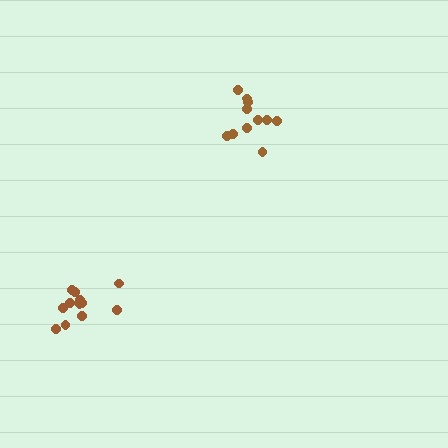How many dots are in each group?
Group 1: 11 dots, Group 2: 12 dots (23 total).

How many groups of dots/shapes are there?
There are 2 groups.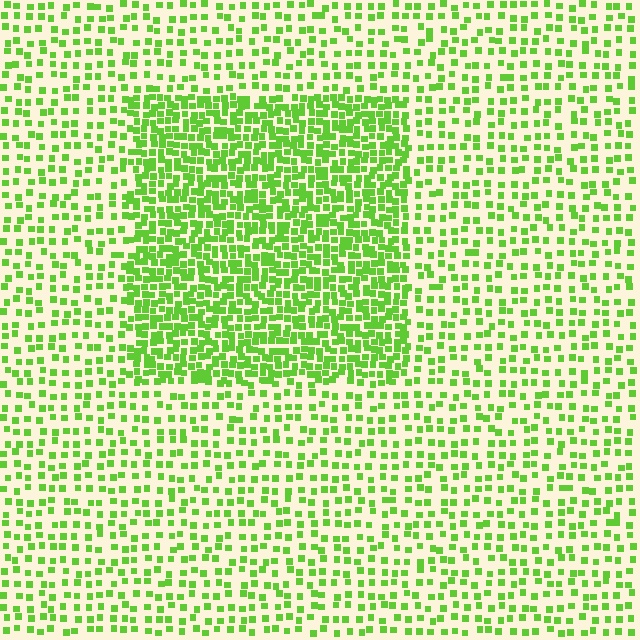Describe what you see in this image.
The image contains small lime elements arranged at two different densities. A rectangle-shaped region is visible where the elements are more densely packed than the surrounding area.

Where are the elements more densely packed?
The elements are more densely packed inside the rectangle boundary.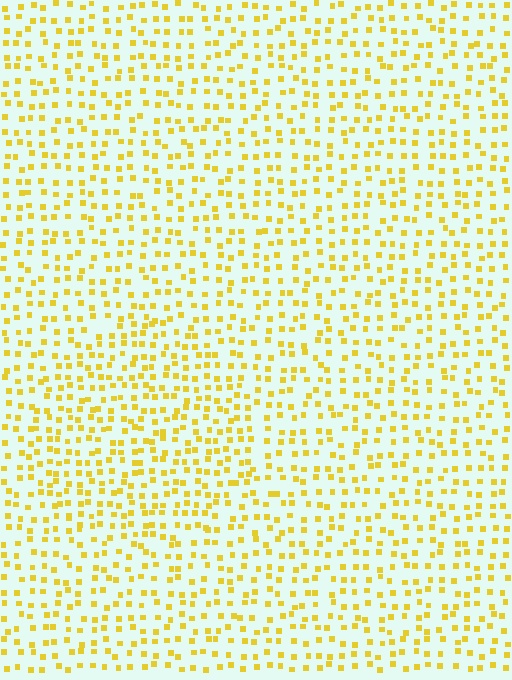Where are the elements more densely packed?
The elements are more densely packed inside the circle boundary.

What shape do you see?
I see a circle.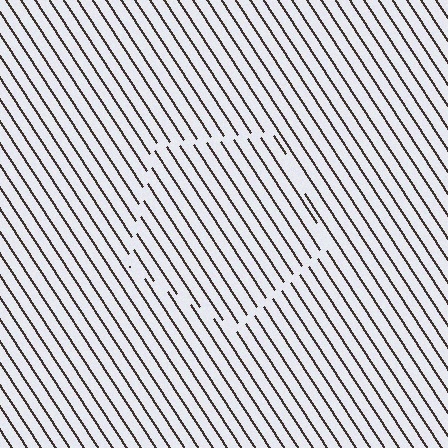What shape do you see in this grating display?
An illusory pentagon. The interior of the shape contains the same grating, shifted by half a period — the contour is defined by the phase discontinuity where line-ends from the inner and outer gratings abut.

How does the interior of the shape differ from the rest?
The interior of the shape contains the same grating, shifted by half a period — the contour is defined by the phase discontinuity where line-ends from the inner and outer gratings abut.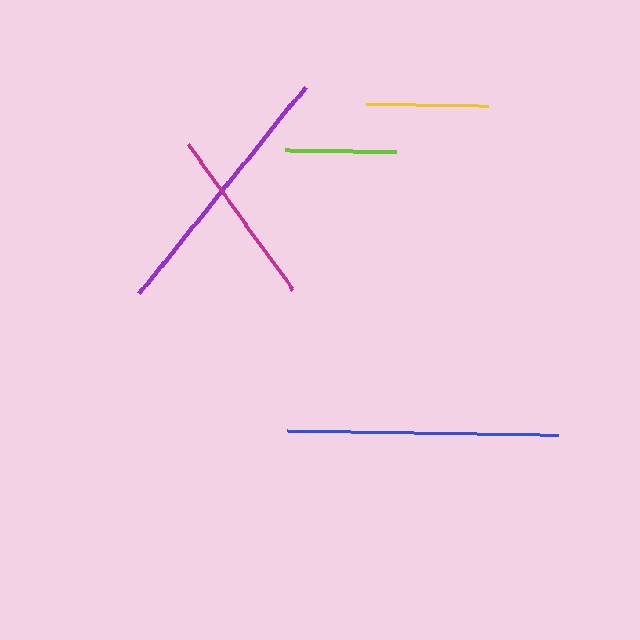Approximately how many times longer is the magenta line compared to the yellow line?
The magenta line is approximately 1.5 times the length of the yellow line.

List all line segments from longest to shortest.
From longest to shortest: blue, purple, magenta, yellow, lime.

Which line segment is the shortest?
The lime line is the shortest at approximately 112 pixels.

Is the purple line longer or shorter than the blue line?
The blue line is longer than the purple line.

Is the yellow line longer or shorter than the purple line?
The purple line is longer than the yellow line.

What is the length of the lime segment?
The lime segment is approximately 112 pixels long.